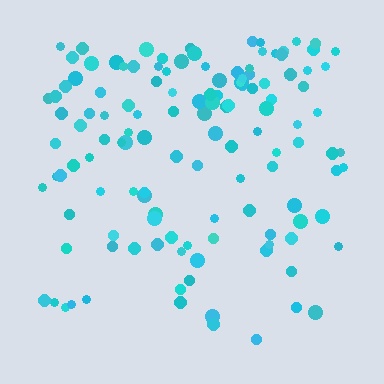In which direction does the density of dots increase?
From bottom to top, with the top side densest.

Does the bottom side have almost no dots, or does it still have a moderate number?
Still a moderate number, just noticeably fewer than the top.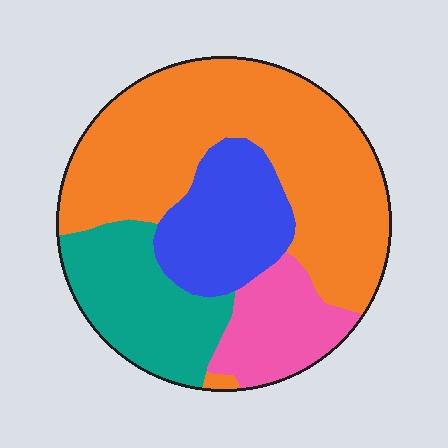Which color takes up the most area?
Orange, at roughly 50%.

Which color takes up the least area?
Pink, at roughly 15%.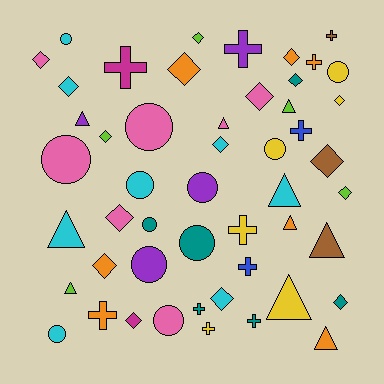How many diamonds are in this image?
There are 17 diamonds.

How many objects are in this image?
There are 50 objects.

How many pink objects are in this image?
There are 7 pink objects.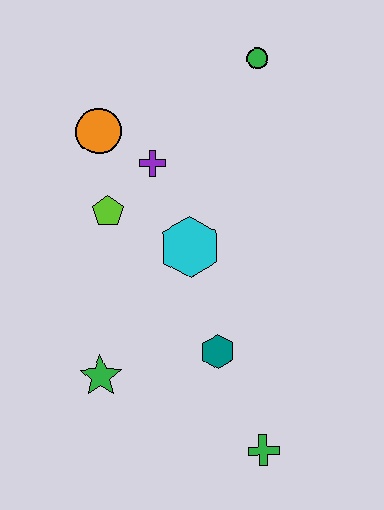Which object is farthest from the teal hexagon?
The green circle is farthest from the teal hexagon.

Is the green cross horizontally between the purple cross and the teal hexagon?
No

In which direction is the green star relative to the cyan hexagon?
The green star is below the cyan hexagon.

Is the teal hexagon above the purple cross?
No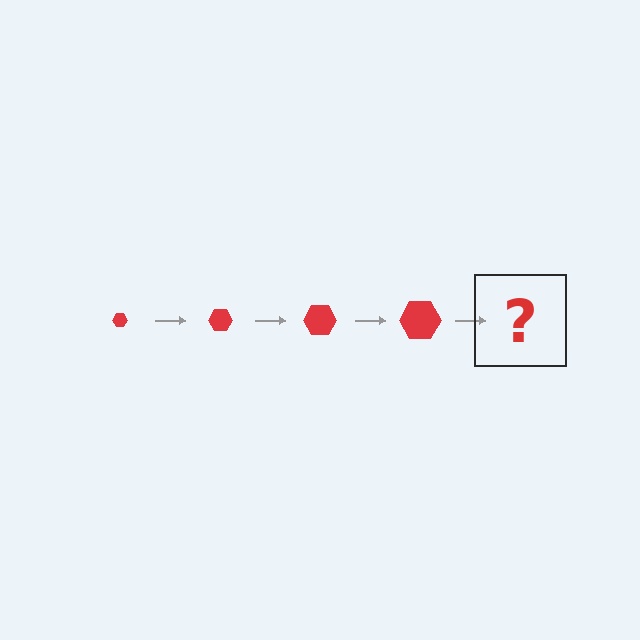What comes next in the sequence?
The next element should be a red hexagon, larger than the previous one.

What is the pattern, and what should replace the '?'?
The pattern is that the hexagon gets progressively larger each step. The '?' should be a red hexagon, larger than the previous one.